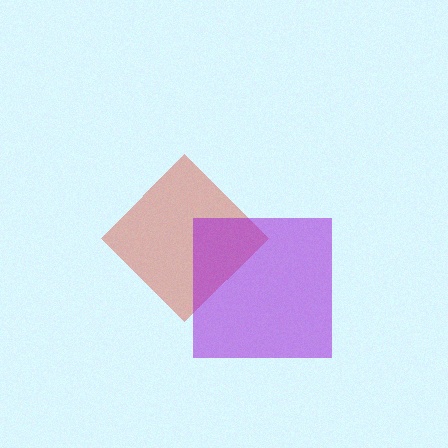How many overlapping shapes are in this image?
There are 2 overlapping shapes in the image.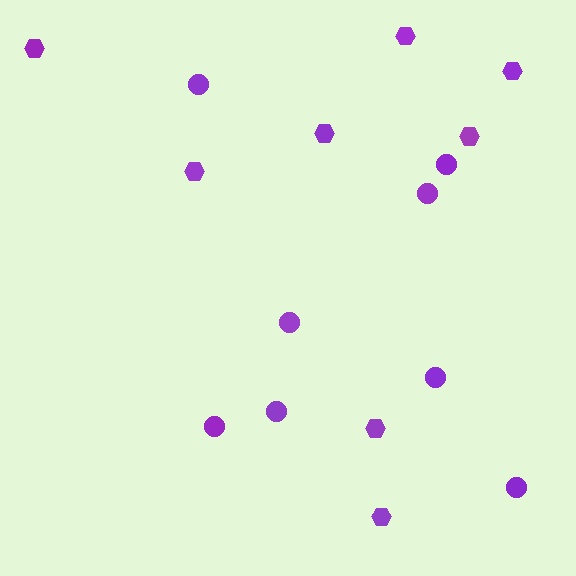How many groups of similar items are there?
There are 2 groups: one group of circles (8) and one group of hexagons (8).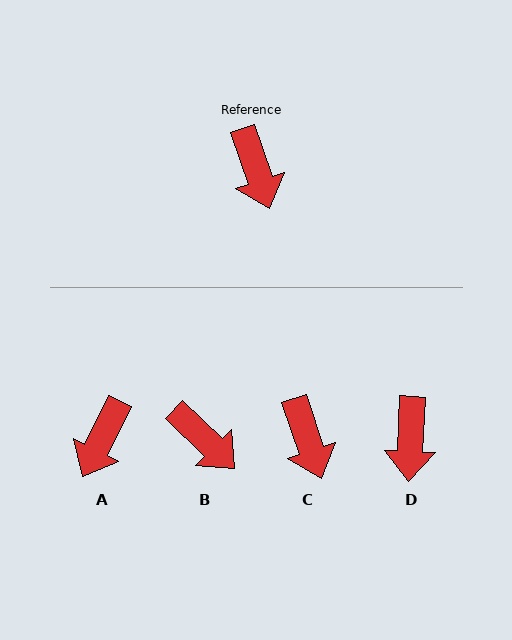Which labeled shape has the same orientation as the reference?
C.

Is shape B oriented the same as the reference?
No, it is off by about 27 degrees.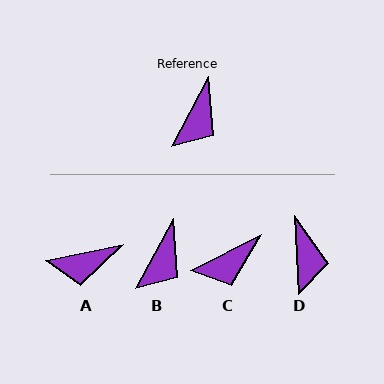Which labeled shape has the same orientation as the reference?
B.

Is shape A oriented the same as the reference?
No, it is off by about 51 degrees.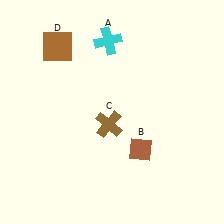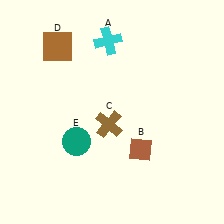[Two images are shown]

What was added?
A teal circle (E) was added in Image 2.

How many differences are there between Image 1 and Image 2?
There is 1 difference between the two images.